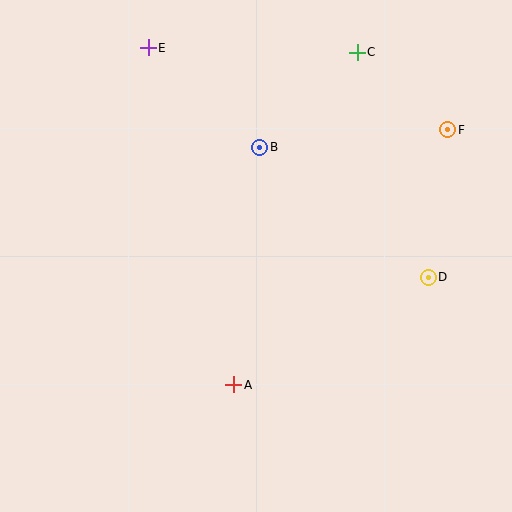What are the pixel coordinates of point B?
Point B is at (260, 147).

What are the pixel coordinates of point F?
Point F is at (448, 130).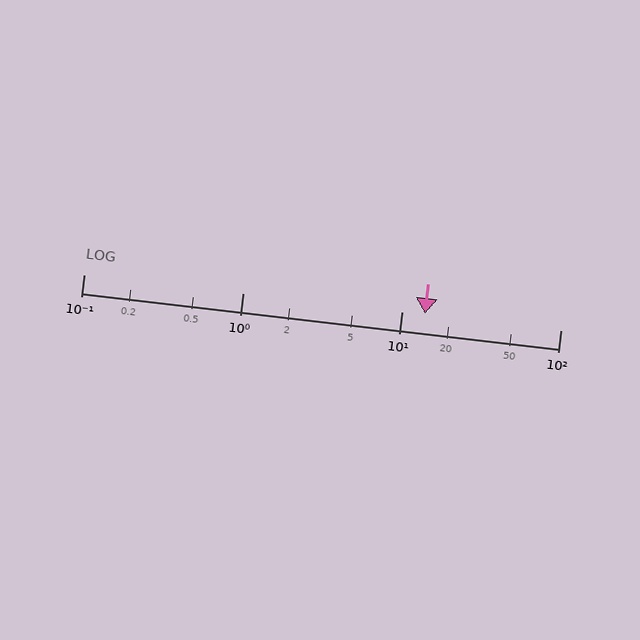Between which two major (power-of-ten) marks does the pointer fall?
The pointer is between 10 and 100.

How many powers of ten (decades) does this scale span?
The scale spans 3 decades, from 0.1 to 100.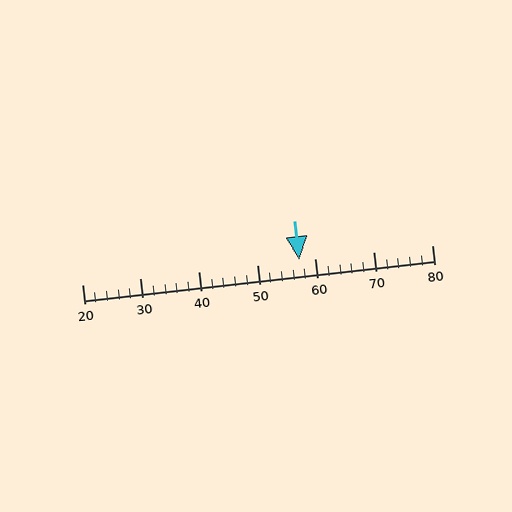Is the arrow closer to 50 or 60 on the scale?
The arrow is closer to 60.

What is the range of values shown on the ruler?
The ruler shows values from 20 to 80.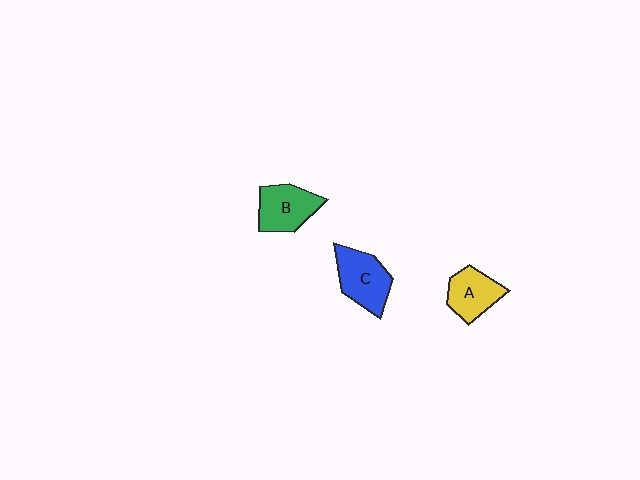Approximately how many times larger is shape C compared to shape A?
Approximately 1.2 times.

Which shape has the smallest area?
Shape A (yellow).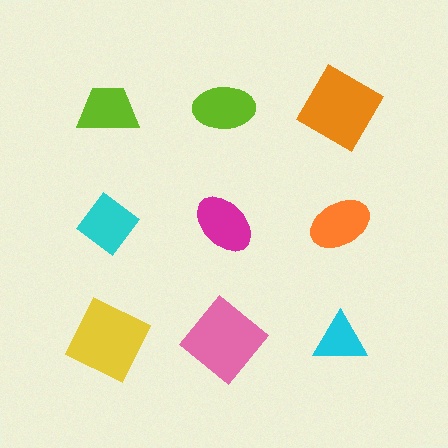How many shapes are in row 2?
3 shapes.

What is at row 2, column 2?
A magenta ellipse.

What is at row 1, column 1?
A lime trapezoid.